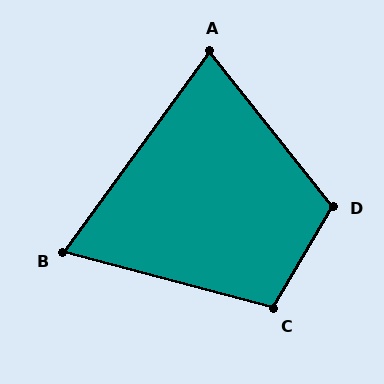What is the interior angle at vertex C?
Approximately 106 degrees (obtuse).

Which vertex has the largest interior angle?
D, at approximately 111 degrees.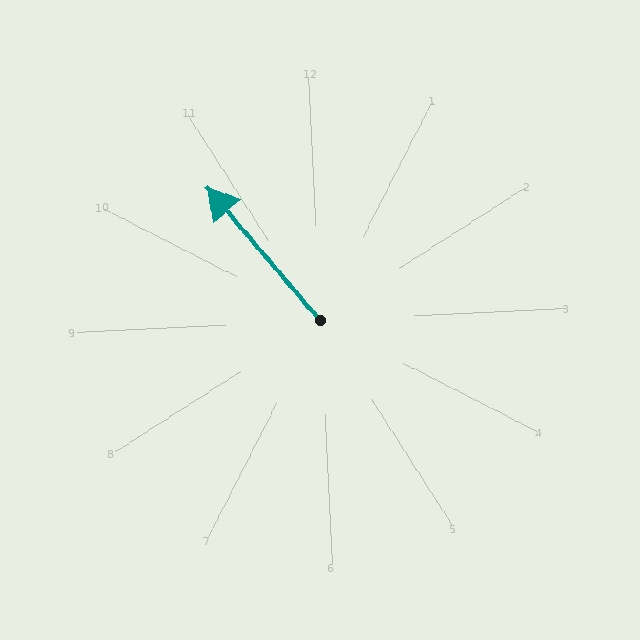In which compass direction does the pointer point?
Northwest.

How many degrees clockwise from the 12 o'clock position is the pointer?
Approximately 322 degrees.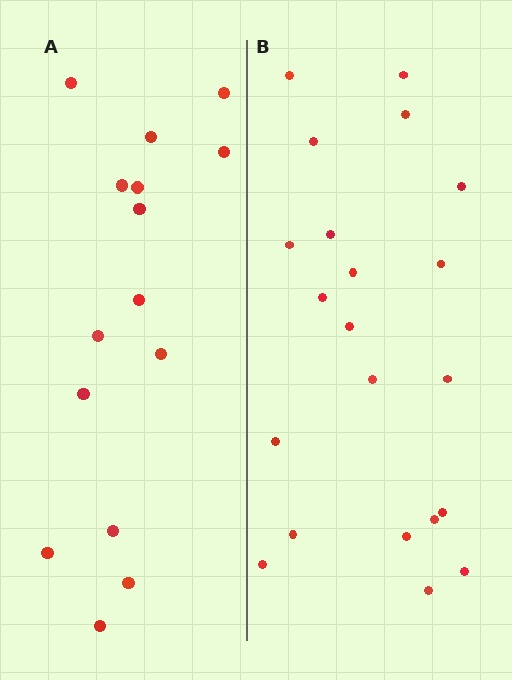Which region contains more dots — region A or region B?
Region B (the right region) has more dots.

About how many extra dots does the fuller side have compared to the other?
Region B has about 6 more dots than region A.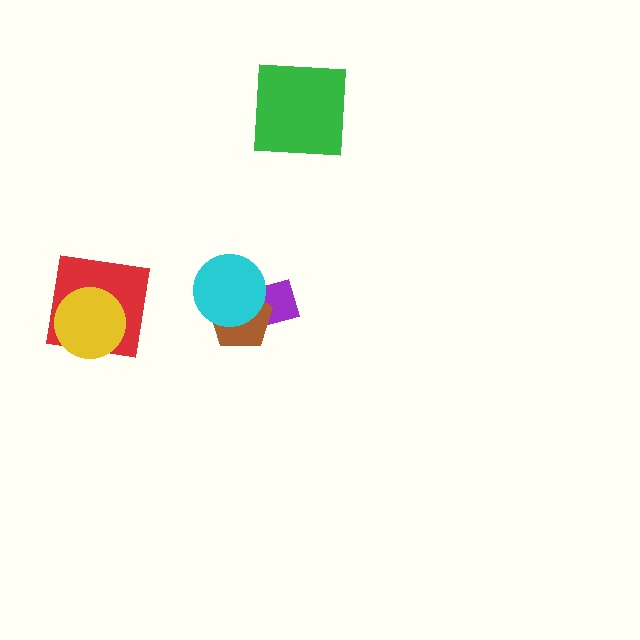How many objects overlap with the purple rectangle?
2 objects overlap with the purple rectangle.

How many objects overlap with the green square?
0 objects overlap with the green square.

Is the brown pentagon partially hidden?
Yes, it is partially covered by another shape.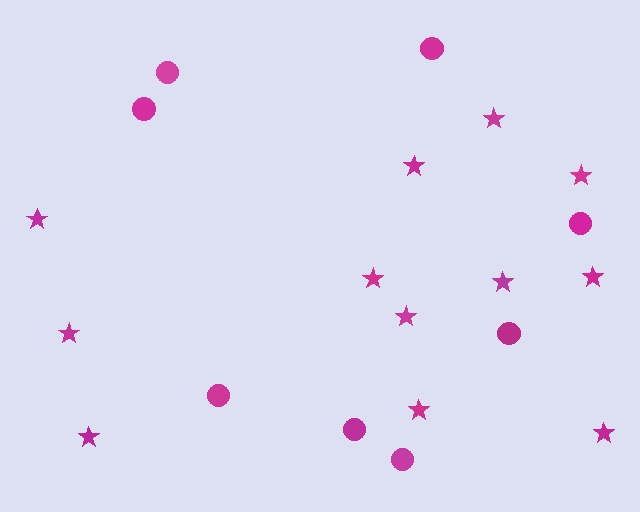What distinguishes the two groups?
There are 2 groups: one group of stars (12) and one group of circles (8).